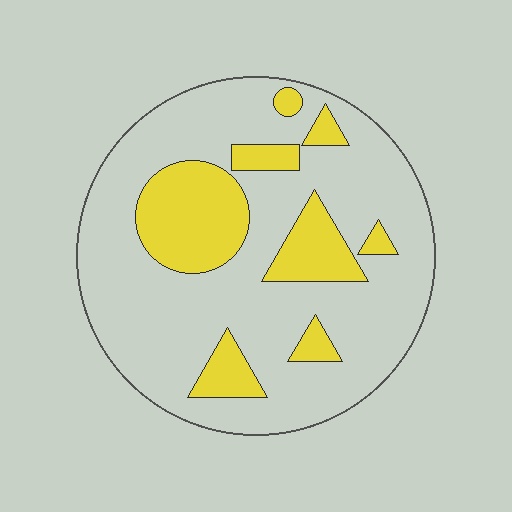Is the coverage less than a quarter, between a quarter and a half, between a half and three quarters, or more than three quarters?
Less than a quarter.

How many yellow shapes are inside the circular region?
8.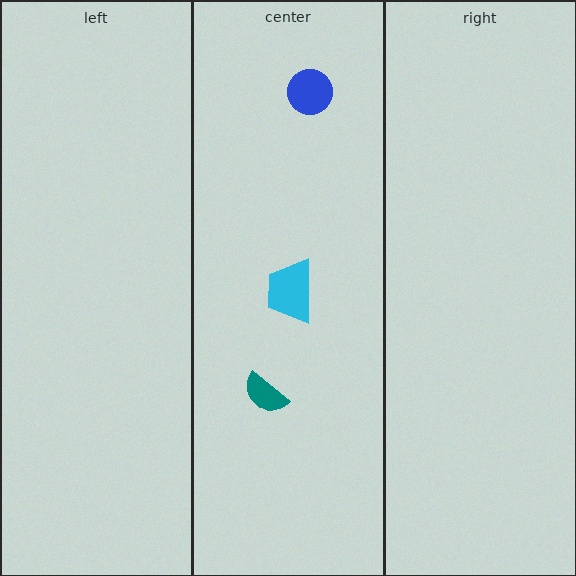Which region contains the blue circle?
The center region.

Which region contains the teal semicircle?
The center region.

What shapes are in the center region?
The cyan trapezoid, the blue circle, the teal semicircle.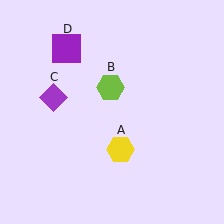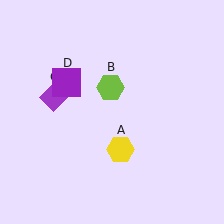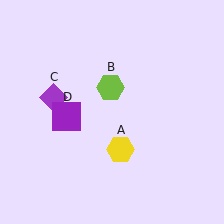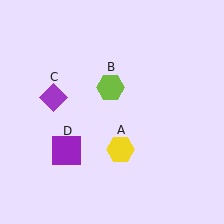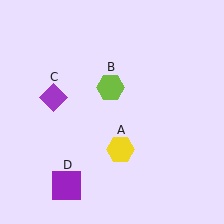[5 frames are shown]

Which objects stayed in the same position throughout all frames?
Yellow hexagon (object A) and lime hexagon (object B) and purple diamond (object C) remained stationary.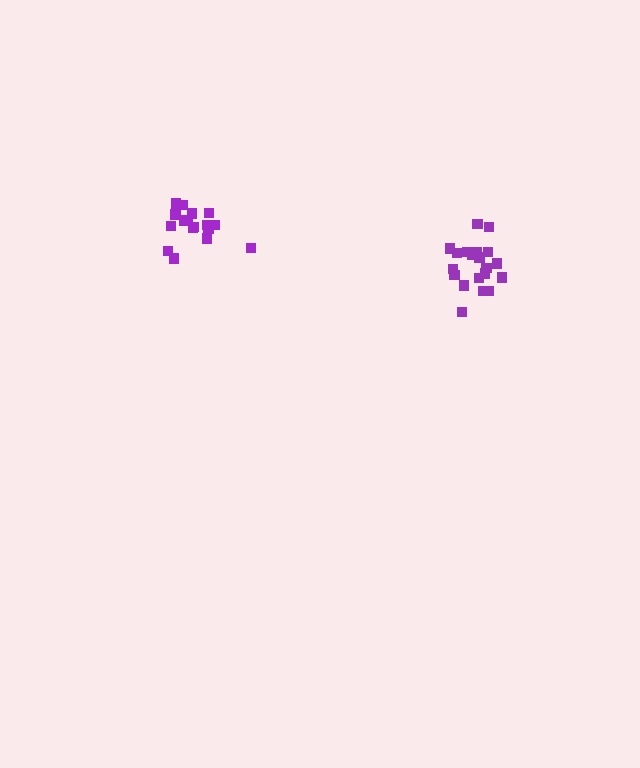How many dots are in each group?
Group 1: 18 dots, Group 2: 20 dots (38 total).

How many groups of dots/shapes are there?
There are 2 groups.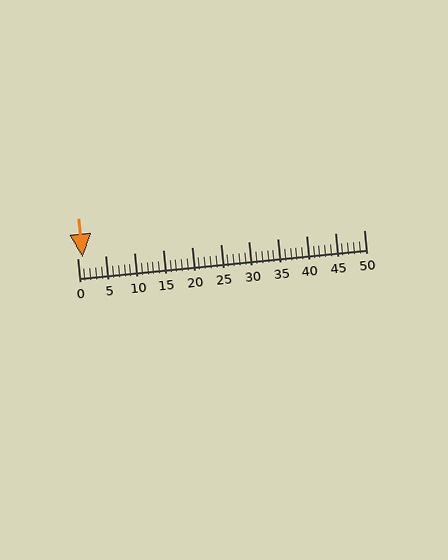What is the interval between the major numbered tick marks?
The major tick marks are spaced 5 units apart.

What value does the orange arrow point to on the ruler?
The orange arrow points to approximately 1.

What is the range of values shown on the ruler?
The ruler shows values from 0 to 50.